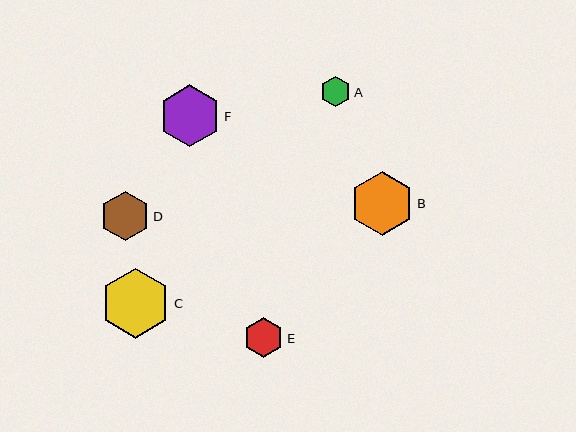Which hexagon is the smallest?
Hexagon A is the smallest with a size of approximately 31 pixels.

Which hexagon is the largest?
Hexagon C is the largest with a size of approximately 70 pixels.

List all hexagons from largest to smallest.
From largest to smallest: C, B, F, D, E, A.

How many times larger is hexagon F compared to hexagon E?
Hexagon F is approximately 1.5 times the size of hexagon E.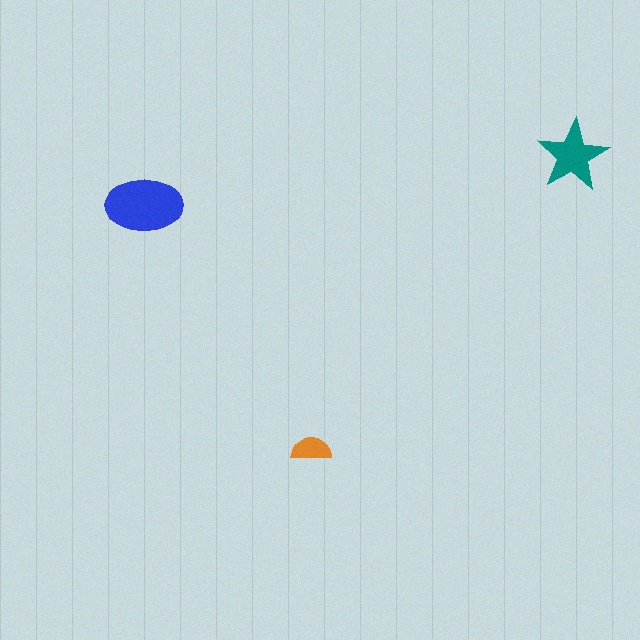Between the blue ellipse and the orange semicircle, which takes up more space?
The blue ellipse.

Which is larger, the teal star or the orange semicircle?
The teal star.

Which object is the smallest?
The orange semicircle.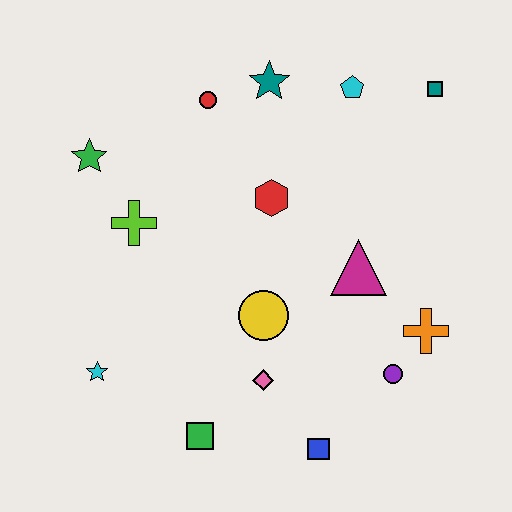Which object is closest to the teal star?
The red circle is closest to the teal star.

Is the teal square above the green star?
Yes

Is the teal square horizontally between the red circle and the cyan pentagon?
No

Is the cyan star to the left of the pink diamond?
Yes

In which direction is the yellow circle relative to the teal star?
The yellow circle is below the teal star.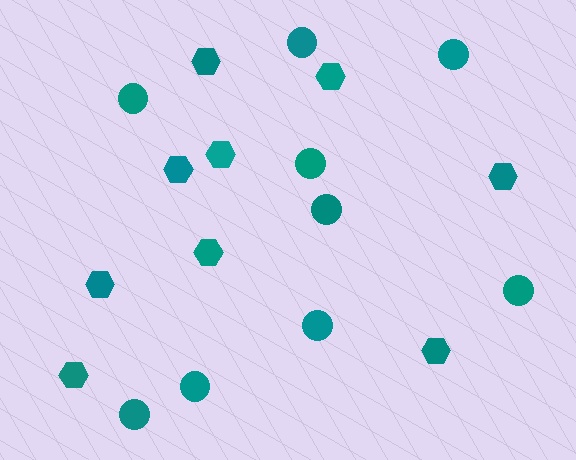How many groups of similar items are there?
There are 2 groups: one group of circles (9) and one group of hexagons (9).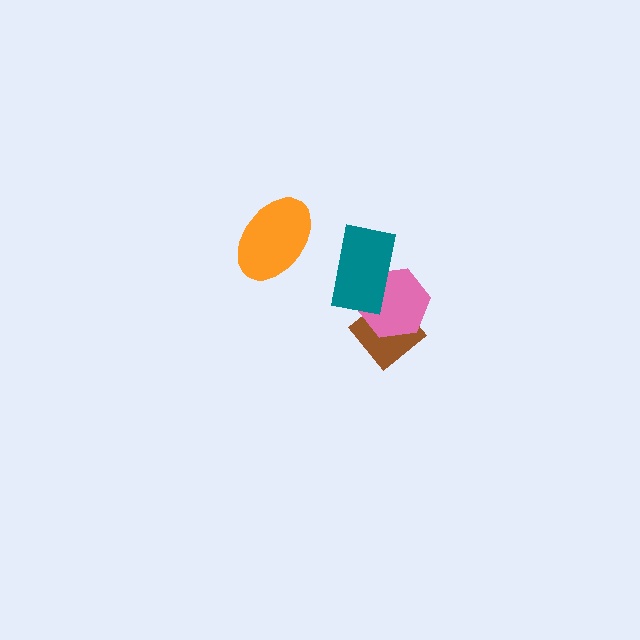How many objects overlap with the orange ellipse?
0 objects overlap with the orange ellipse.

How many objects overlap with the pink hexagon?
2 objects overlap with the pink hexagon.